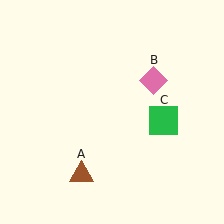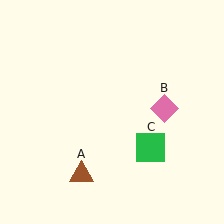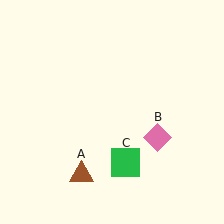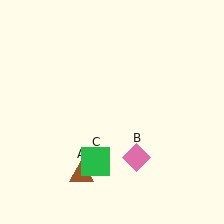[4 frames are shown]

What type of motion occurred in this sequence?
The pink diamond (object B), green square (object C) rotated clockwise around the center of the scene.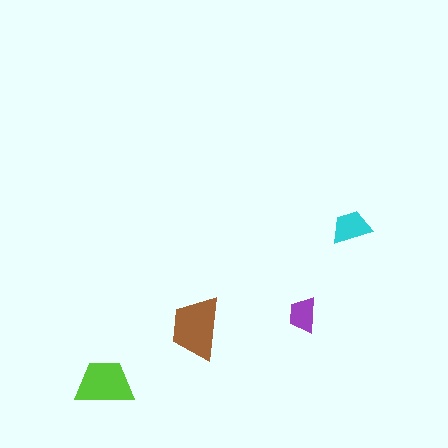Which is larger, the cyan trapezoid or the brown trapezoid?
The brown one.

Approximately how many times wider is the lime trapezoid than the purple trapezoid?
About 1.5 times wider.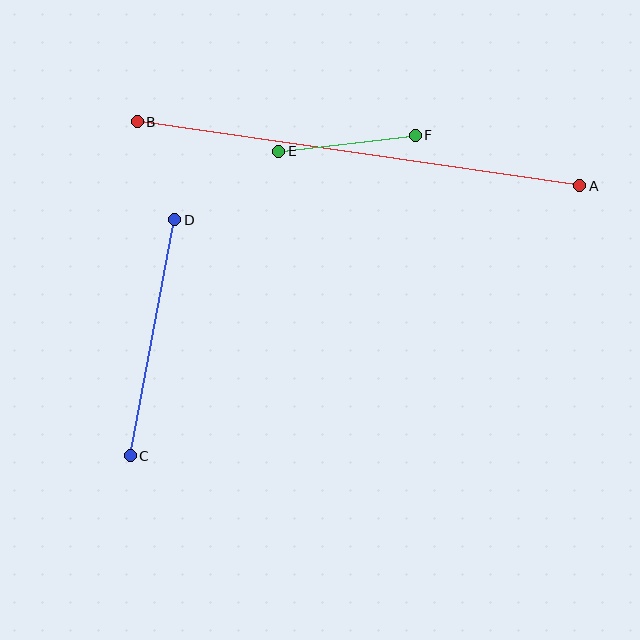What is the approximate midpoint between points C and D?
The midpoint is at approximately (152, 338) pixels.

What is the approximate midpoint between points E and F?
The midpoint is at approximately (347, 143) pixels.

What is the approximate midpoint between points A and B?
The midpoint is at approximately (359, 154) pixels.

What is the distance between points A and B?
The distance is approximately 447 pixels.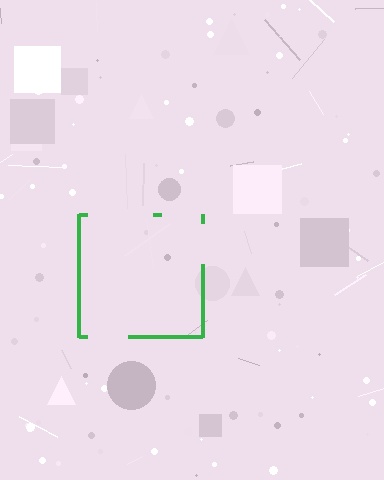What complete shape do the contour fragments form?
The contour fragments form a square.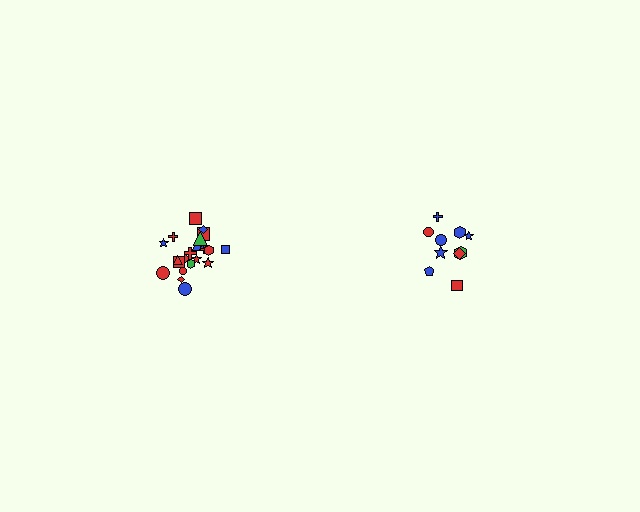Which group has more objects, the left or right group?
The left group.